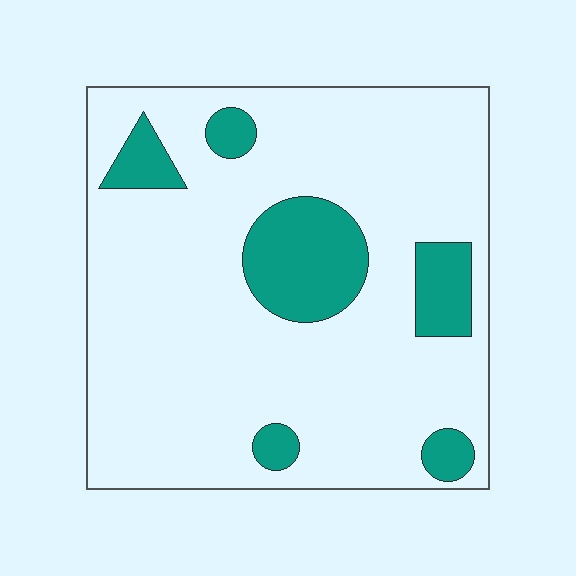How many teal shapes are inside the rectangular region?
6.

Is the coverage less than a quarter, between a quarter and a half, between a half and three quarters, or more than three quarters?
Less than a quarter.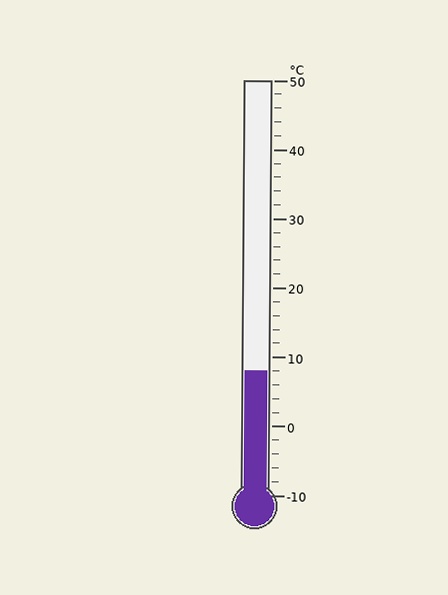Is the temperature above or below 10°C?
The temperature is below 10°C.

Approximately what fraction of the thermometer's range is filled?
The thermometer is filled to approximately 30% of its range.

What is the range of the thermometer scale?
The thermometer scale ranges from -10°C to 50°C.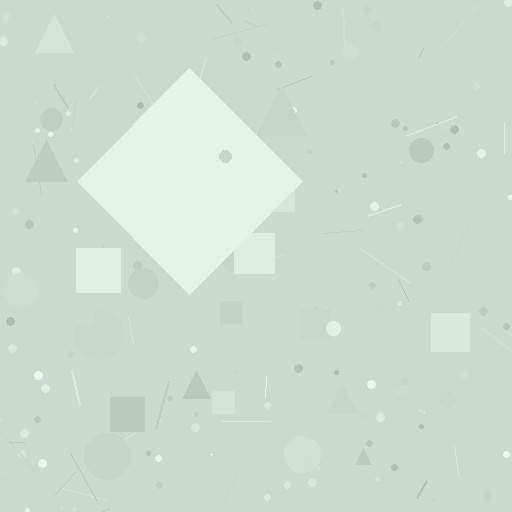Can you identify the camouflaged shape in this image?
The camouflaged shape is a diamond.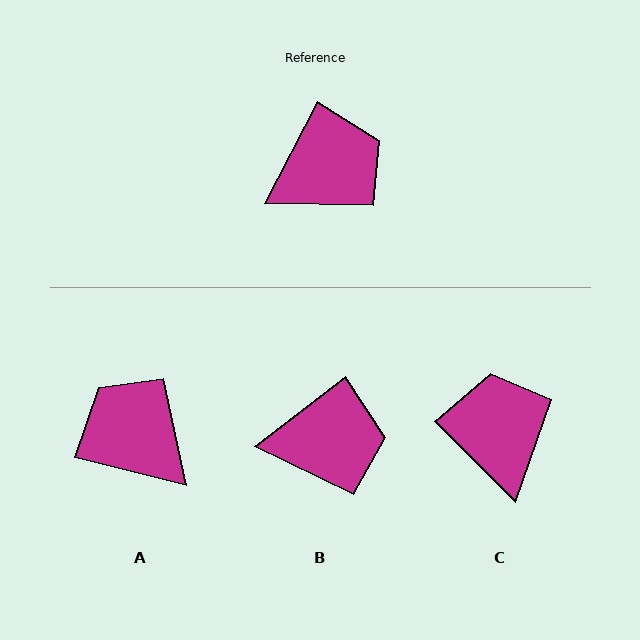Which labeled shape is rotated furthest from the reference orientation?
A, about 103 degrees away.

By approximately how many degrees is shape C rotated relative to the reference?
Approximately 72 degrees counter-clockwise.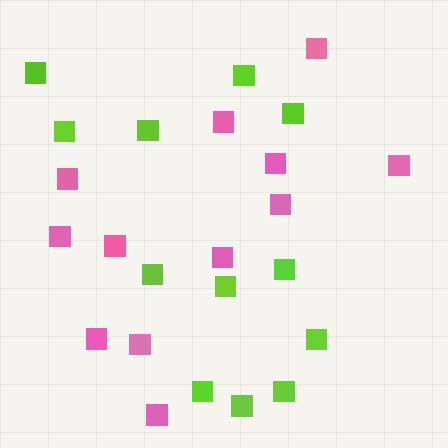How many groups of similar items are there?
There are 2 groups: one group of lime squares (12) and one group of pink squares (12).